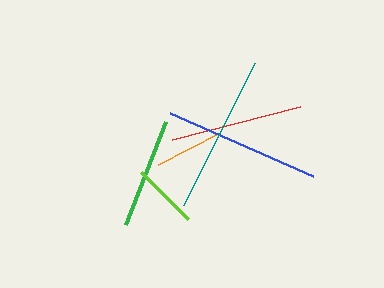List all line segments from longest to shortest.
From longest to shortest: teal, blue, red, green, orange, lime.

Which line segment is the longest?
The teal line is the longest at approximately 159 pixels.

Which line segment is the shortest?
The lime line is the shortest at approximately 67 pixels.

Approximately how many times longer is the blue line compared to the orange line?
The blue line is approximately 2.3 times the length of the orange line.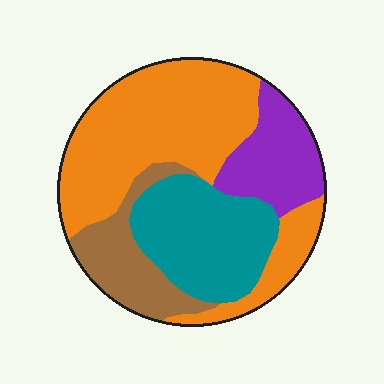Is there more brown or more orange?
Orange.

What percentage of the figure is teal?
Teal takes up less than a quarter of the figure.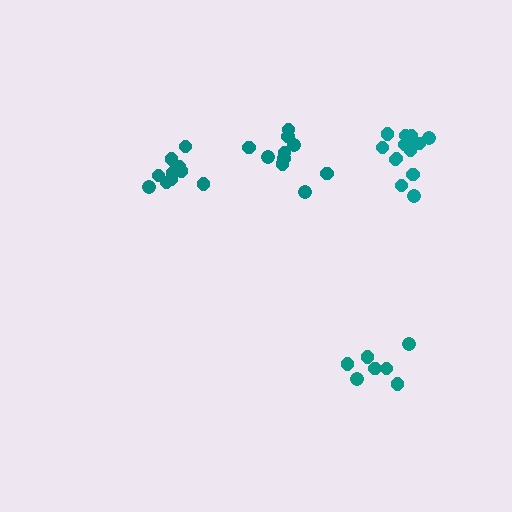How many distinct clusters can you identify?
There are 4 distinct clusters.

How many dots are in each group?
Group 1: 13 dots, Group 2: 11 dots, Group 3: 7 dots, Group 4: 10 dots (41 total).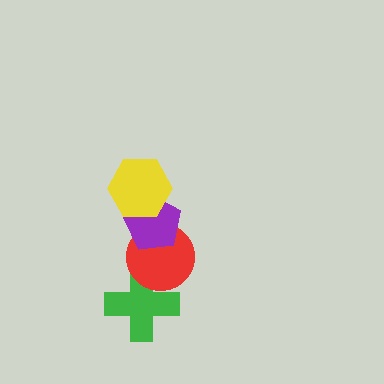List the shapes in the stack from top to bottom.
From top to bottom: the yellow hexagon, the purple pentagon, the red circle, the green cross.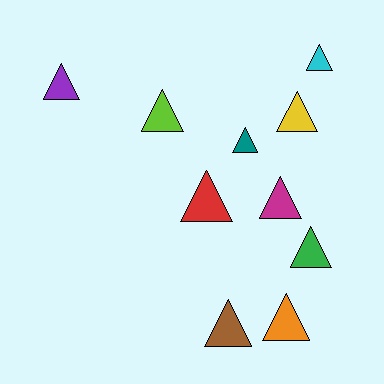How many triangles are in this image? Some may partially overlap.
There are 10 triangles.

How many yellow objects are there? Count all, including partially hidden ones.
There is 1 yellow object.